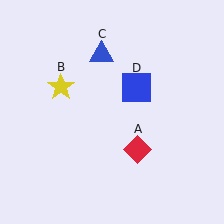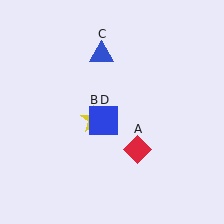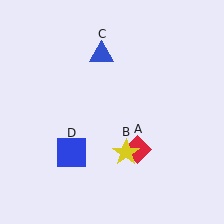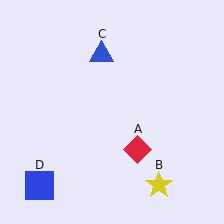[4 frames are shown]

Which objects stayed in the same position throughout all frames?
Red diamond (object A) and blue triangle (object C) remained stationary.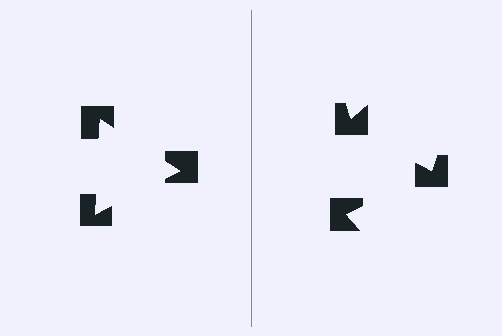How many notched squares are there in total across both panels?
6 — 3 on each side.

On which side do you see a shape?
An illusory triangle appears on the left side. On the right side the wedge cuts are rotated, so no coherent shape forms.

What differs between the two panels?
The notched squares are positioned identically on both sides; only the wedge orientations differ. On the left they align to a triangle; on the right they are misaligned.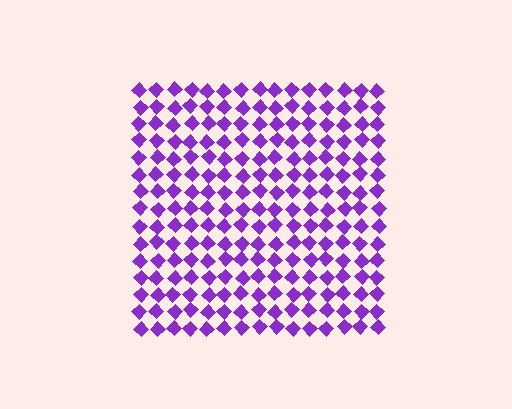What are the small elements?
The small elements are diamonds.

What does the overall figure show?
The overall figure shows a square.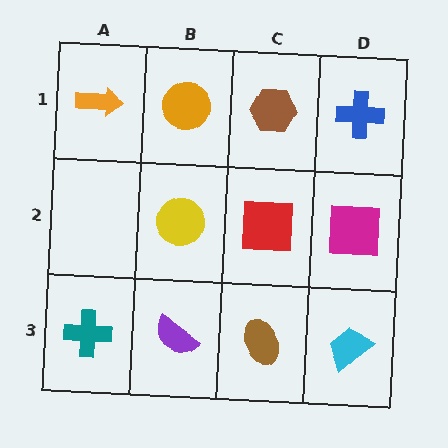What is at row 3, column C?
A brown ellipse.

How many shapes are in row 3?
4 shapes.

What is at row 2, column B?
A yellow circle.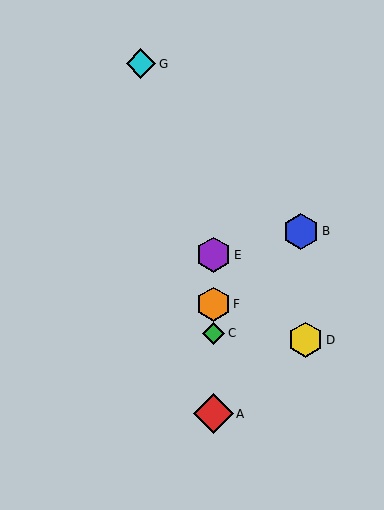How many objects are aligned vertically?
4 objects (A, C, E, F) are aligned vertically.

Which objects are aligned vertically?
Objects A, C, E, F are aligned vertically.